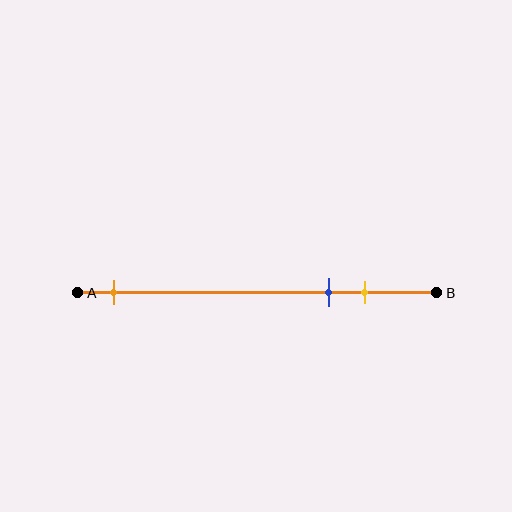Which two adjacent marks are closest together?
The blue and yellow marks are the closest adjacent pair.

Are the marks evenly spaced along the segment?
No, the marks are not evenly spaced.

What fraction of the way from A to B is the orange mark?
The orange mark is approximately 10% (0.1) of the way from A to B.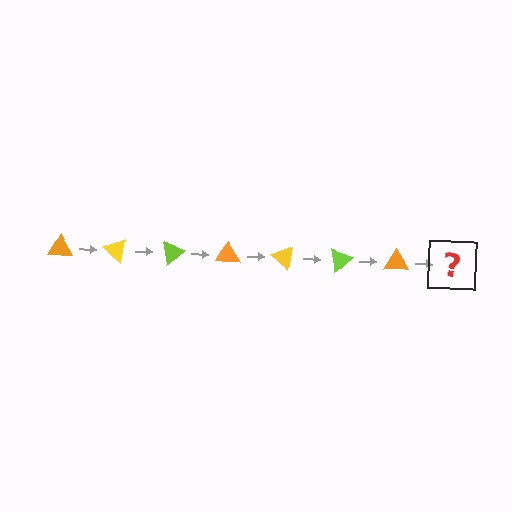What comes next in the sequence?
The next element should be a yellow triangle, rotated 280 degrees from the start.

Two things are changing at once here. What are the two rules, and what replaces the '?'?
The two rules are that it rotates 40 degrees each step and the color cycles through orange, yellow, and lime. The '?' should be a yellow triangle, rotated 280 degrees from the start.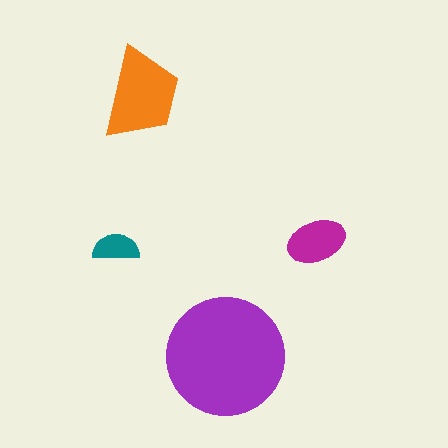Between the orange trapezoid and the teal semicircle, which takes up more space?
The orange trapezoid.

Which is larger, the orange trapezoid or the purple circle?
The purple circle.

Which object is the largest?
The purple circle.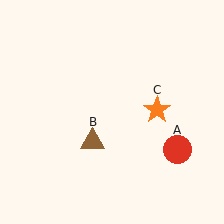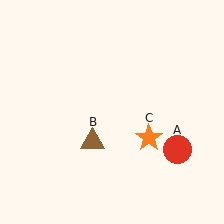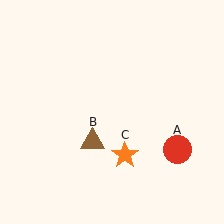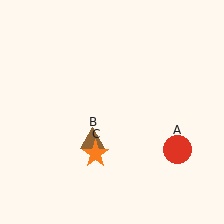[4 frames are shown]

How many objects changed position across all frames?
1 object changed position: orange star (object C).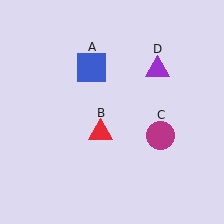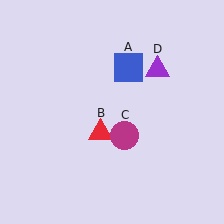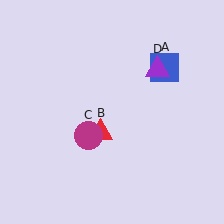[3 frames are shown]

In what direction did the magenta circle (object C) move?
The magenta circle (object C) moved left.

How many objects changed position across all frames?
2 objects changed position: blue square (object A), magenta circle (object C).